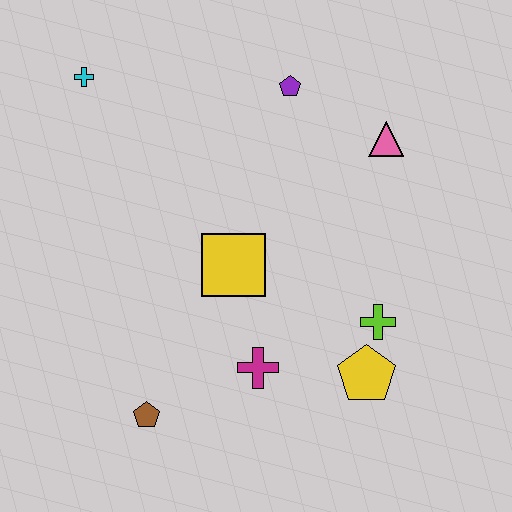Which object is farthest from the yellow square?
The cyan cross is farthest from the yellow square.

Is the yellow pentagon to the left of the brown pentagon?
No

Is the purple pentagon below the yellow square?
No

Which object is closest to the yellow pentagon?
The lime cross is closest to the yellow pentagon.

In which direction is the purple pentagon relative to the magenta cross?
The purple pentagon is above the magenta cross.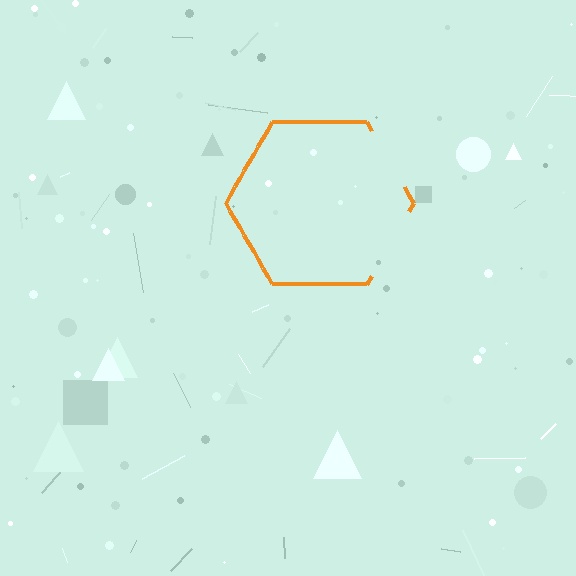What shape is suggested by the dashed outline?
The dashed outline suggests a hexagon.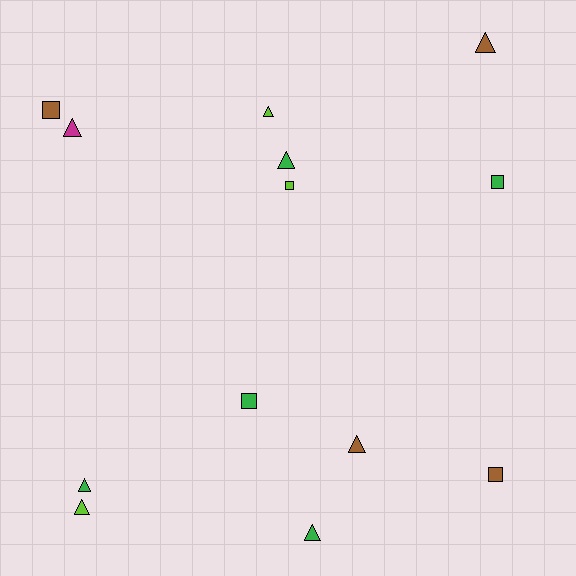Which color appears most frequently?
Green, with 5 objects.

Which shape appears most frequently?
Triangle, with 8 objects.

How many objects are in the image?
There are 13 objects.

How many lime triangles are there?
There are 2 lime triangles.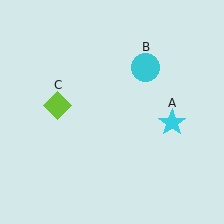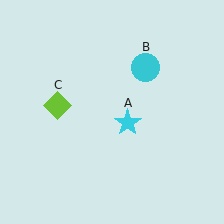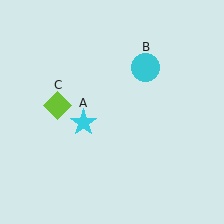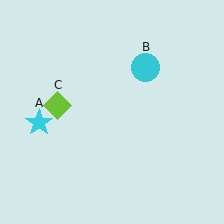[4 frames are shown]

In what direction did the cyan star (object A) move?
The cyan star (object A) moved left.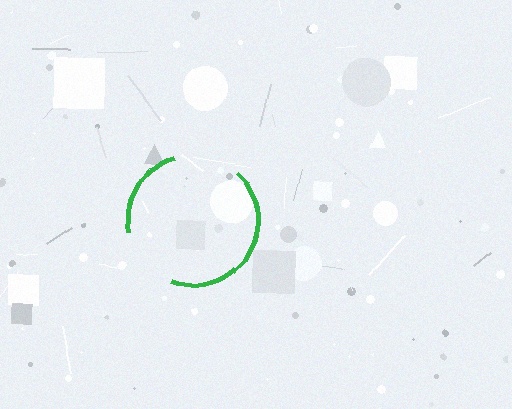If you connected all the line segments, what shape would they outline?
They would outline a circle.